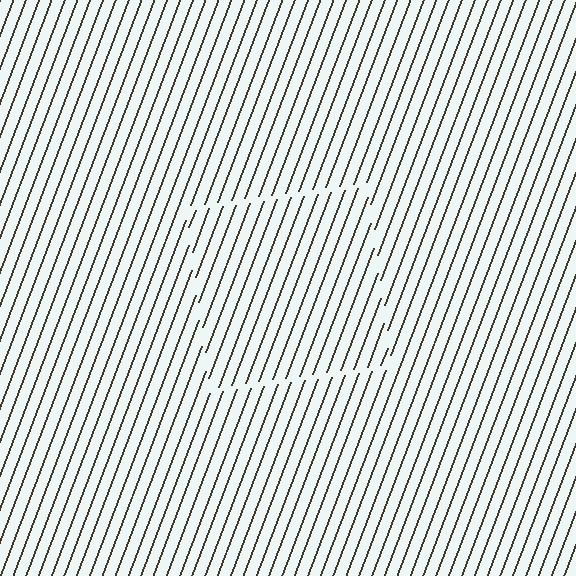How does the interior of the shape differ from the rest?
The interior of the shape contains the same grating, shifted by half a period — the contour is defined by the phase discontinuity where line-ends from the inner and outer gratings abut.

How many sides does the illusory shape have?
4 sides — the line-ends trace a square.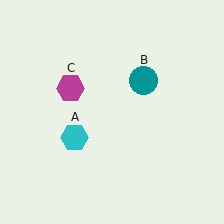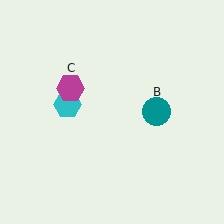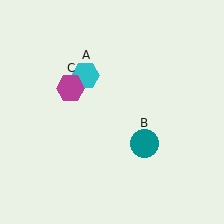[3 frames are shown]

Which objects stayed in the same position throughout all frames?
Magenta hexagon (object C) remained stationary.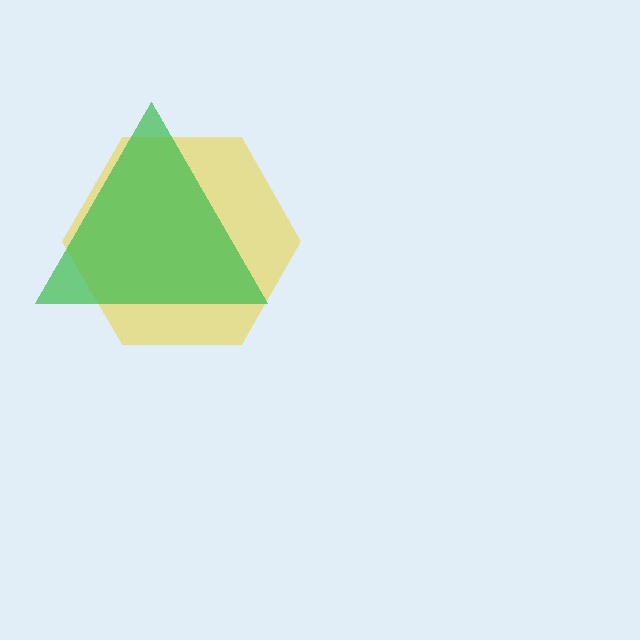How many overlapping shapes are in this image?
There are 2 overlapping shapes in the image.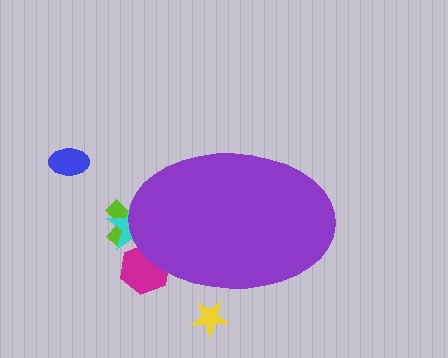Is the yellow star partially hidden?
Yes, the yellow star is partially hidden behind the purple ellipse.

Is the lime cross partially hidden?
Yes, the lime cross is partially hidden behind the purple ellipse.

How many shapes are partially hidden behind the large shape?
4 shapes are partially hidden.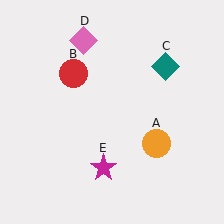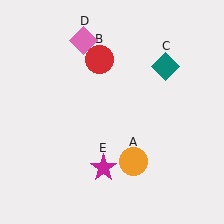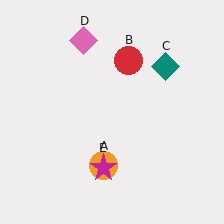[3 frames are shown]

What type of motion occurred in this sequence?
The orange circle (object A), red circle (object B) rotated clockwise around the center of the scene.